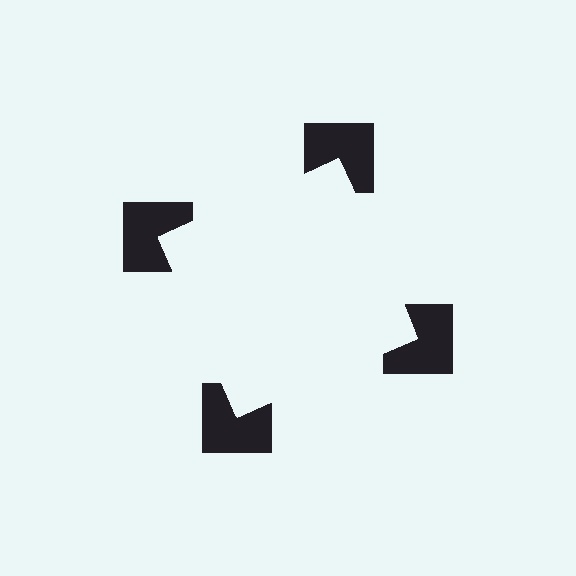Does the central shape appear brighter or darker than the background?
It typically appears slightly brighter than the background, even though no actual brightness change is drawn.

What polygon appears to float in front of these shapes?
An illusory square — its edges are inferred from the aligned wedge cuts in the notched squares, not physically drawn.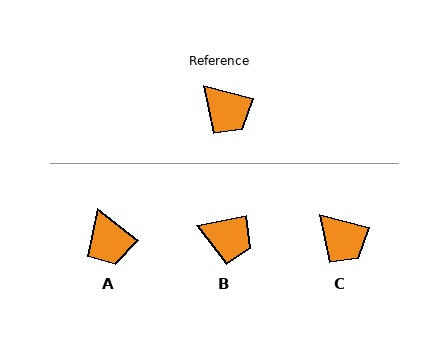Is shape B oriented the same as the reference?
No, it is off by about 25 degrees.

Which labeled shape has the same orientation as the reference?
C.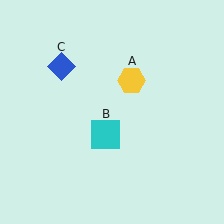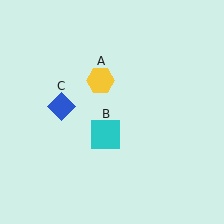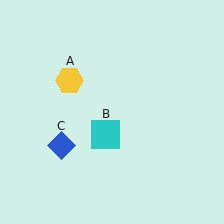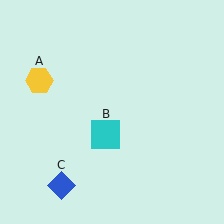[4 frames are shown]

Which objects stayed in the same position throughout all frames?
Cyan square (object B) remained stationary.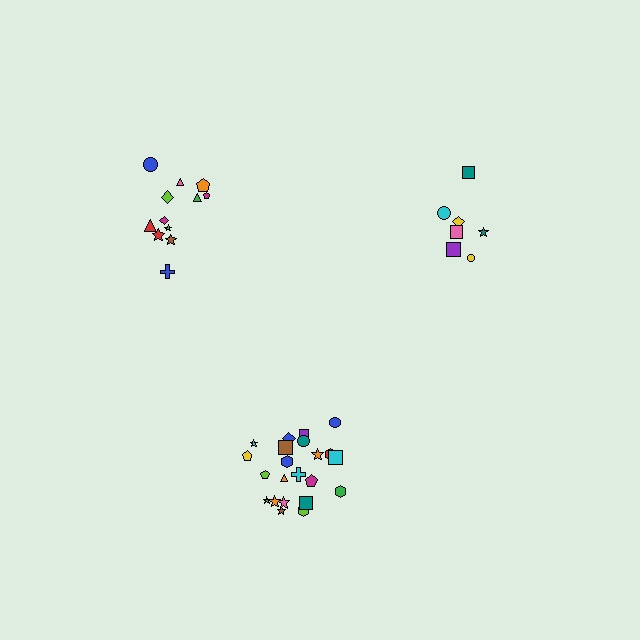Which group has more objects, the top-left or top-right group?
The top-left group.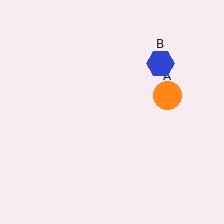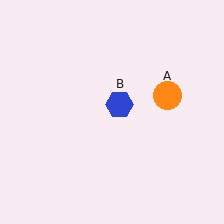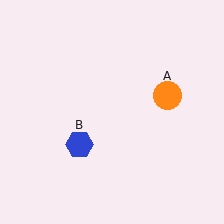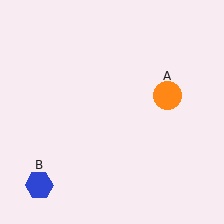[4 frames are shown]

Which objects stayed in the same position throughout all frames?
Orange circle (object A) remained stationary.